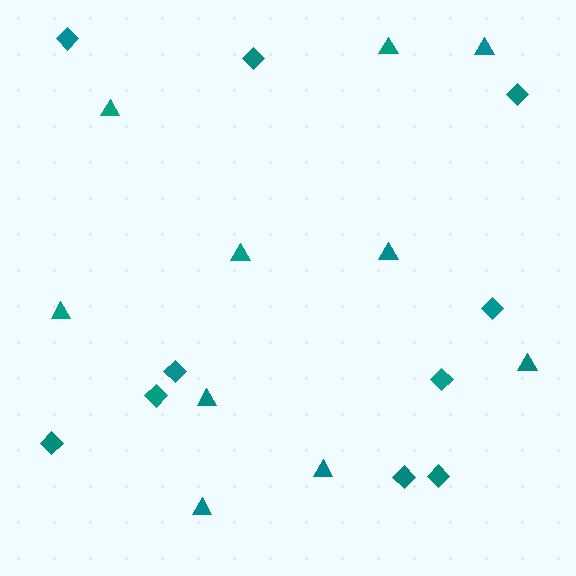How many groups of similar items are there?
There are 2 groups: one group of triangles (10) and one group of diamonds (10).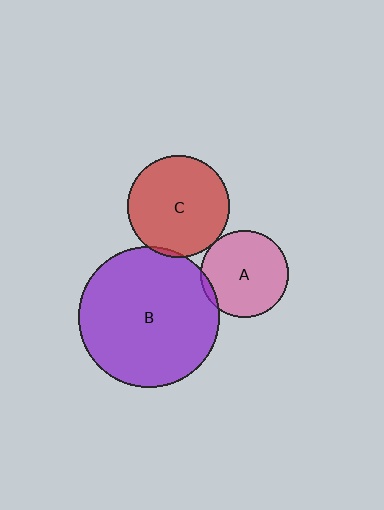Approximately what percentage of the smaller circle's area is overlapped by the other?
Approximately 5%.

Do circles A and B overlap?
Yes.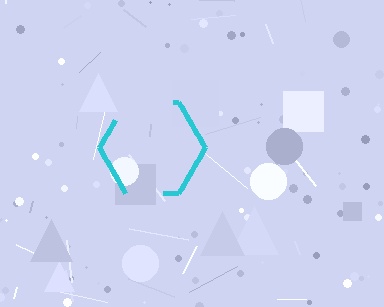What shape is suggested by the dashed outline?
The dashed outline suggests a hexagon.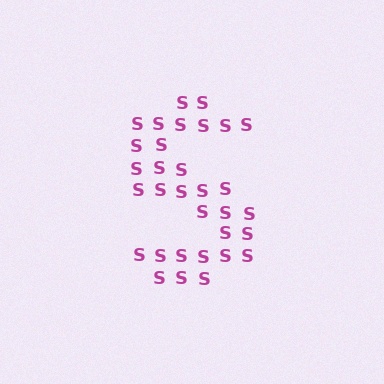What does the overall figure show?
The overall figure shows the letter S.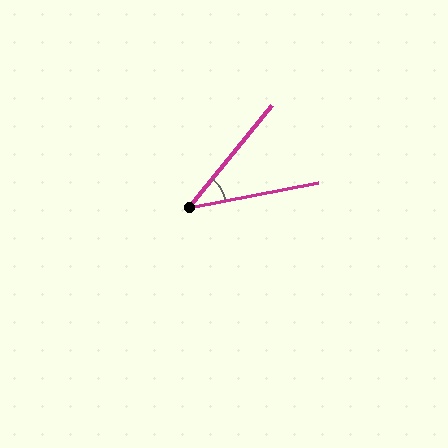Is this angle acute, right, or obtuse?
It is acute.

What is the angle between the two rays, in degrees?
Approximately 40 degrees.